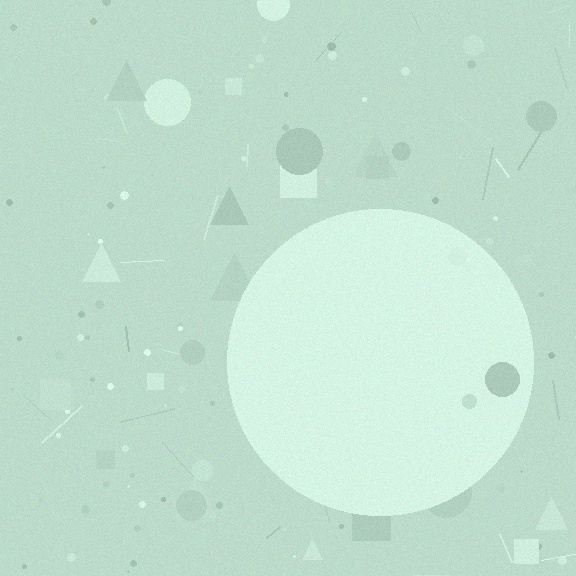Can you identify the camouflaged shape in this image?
The camouflaged shape is a circle.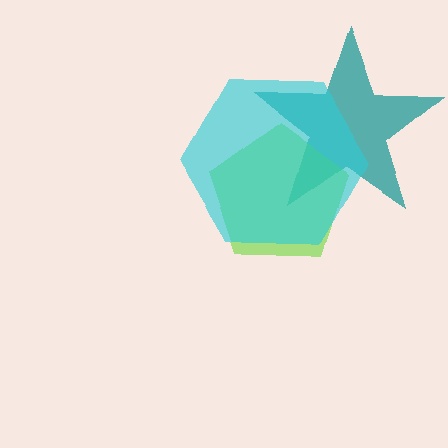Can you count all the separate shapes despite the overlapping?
Yes, there are 3 separate shapes.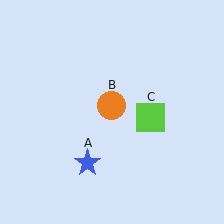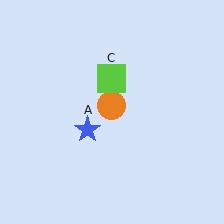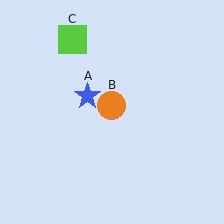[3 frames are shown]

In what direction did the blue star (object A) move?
The blue star (object A) moved up.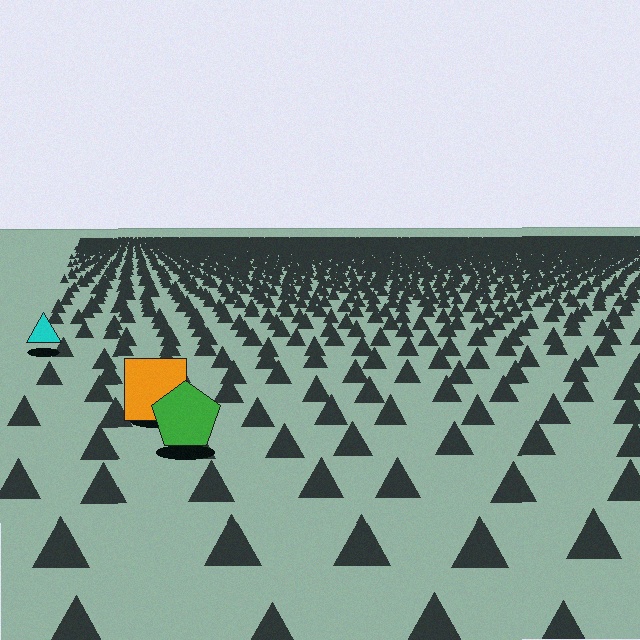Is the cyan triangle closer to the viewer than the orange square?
No. The orange square is closer — you can tell from the texture gradient: the ground texture is coarser near it.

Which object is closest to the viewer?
The green pentagon is closest. The texture marks near it are larger and more spread out.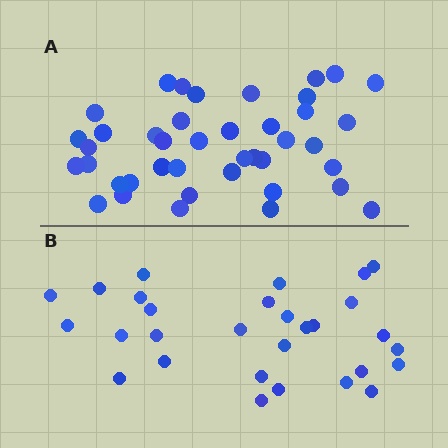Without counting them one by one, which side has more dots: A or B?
Region A (the top region) has more dots.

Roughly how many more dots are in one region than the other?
Region A has roughly 12 or so more dots than region B.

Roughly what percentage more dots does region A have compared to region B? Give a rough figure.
About 40% more.